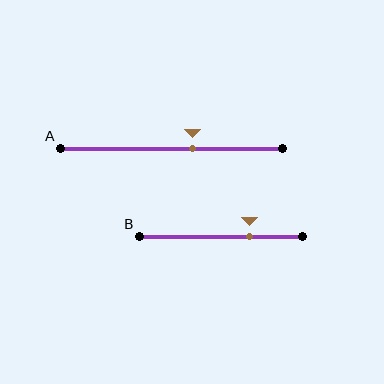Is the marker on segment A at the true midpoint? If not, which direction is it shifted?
No, the marker on segment A is shifted to the right by about 9% of the segment length.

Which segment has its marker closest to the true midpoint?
Segment A has its marker closest to the true midpoint.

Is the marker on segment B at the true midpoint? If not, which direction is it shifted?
No, the marker on segment B is shifted to the right by about 18% of the segment length.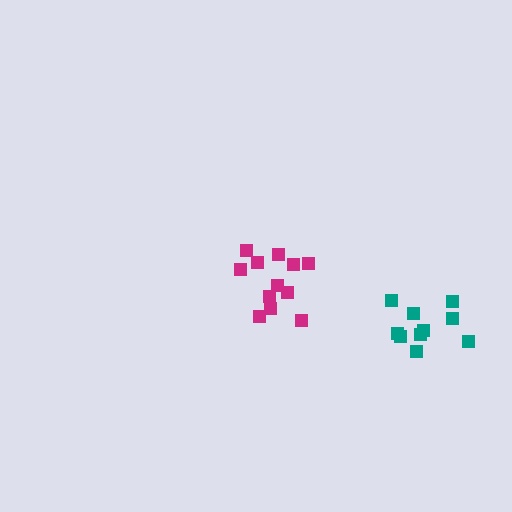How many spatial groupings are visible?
There are 2 spatial groupings.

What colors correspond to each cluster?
The clusters are colored: magenta, teal.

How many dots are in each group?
Group 1: 12 dots, Group 2: 10 dots (22 total).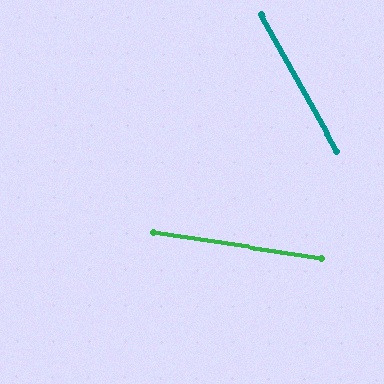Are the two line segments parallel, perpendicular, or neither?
Neither parallel nor perpendicular — they differ by about 53°.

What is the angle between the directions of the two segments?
Approximately 53 degrees.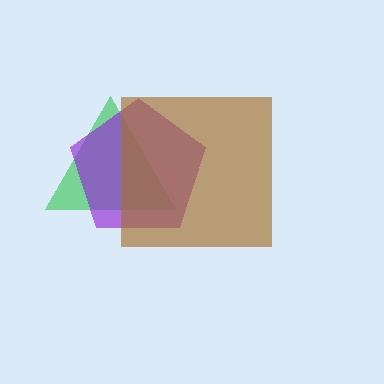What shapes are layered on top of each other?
The layered shapes are: a green triangle, a purple pentagon, a brown square.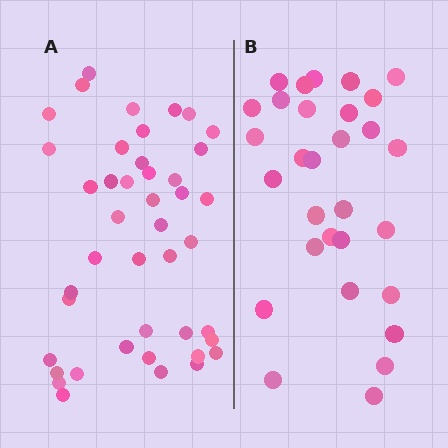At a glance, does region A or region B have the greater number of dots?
Region A (the left region) has more dots.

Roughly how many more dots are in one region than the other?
Region A has approximately 15 more dots than region B.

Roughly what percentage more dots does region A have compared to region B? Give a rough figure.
About 45% more.